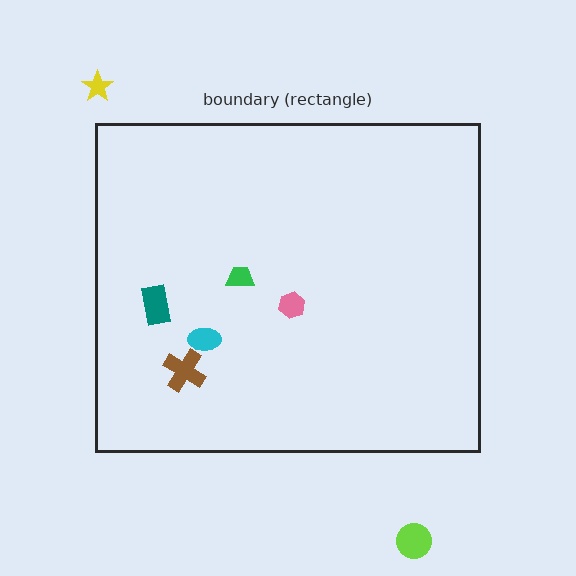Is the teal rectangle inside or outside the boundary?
Inside.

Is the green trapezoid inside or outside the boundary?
Inside.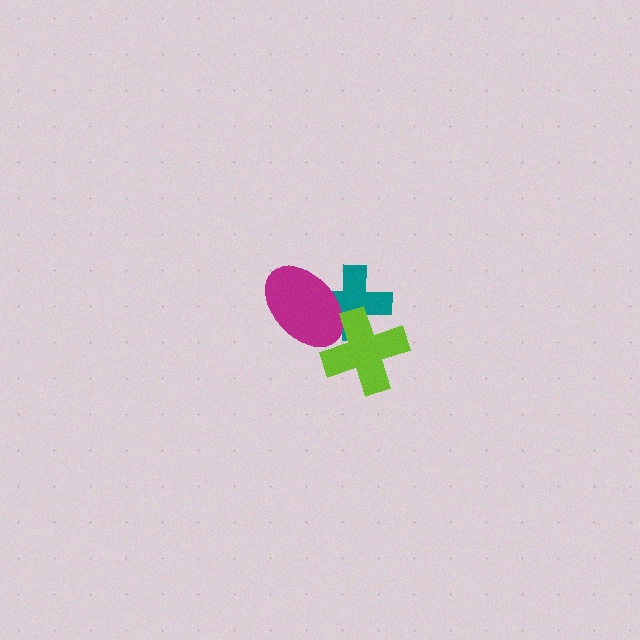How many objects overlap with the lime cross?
2 objects overlap with the lime cross.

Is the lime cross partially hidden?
No, no other shape covers it.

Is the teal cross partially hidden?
Yes, it is partially covered by another shape.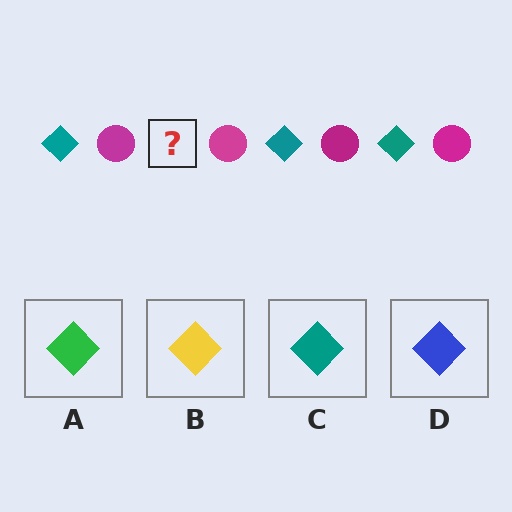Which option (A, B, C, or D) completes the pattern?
C.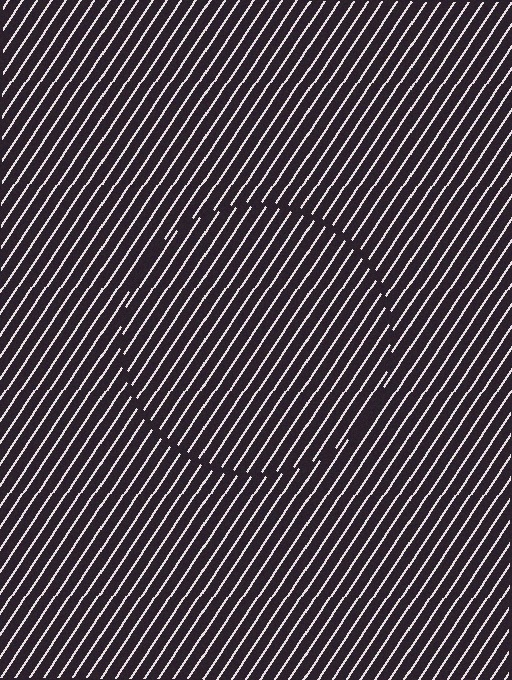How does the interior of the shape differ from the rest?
The interior of the shape contains the same grating, shifted by half a period — the contour is defined by the phase discontinuity where line-ends from the inner and outer gratings abut.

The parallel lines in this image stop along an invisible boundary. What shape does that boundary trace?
An illusory circle. The interior of the shape contains the same grating, shifted by half a period — the contour is defined by the phase discontinuity where line-ends from the inner and outer gratings abut.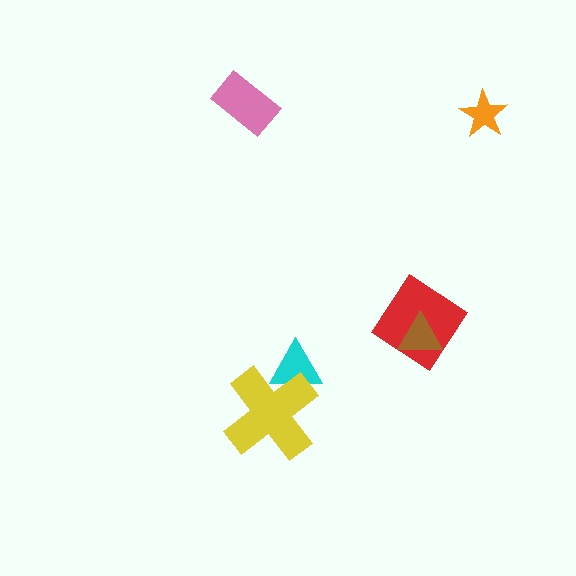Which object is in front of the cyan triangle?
The yellow cross is in front of the cyan triangle.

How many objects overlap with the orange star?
0 objects overlap with the orange star.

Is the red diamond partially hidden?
Yes, it is partially covered by another shape.